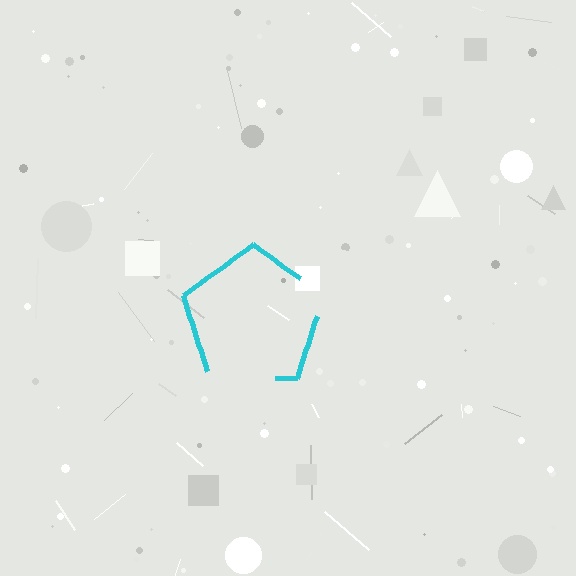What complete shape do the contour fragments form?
The contour fragments form a pentagon.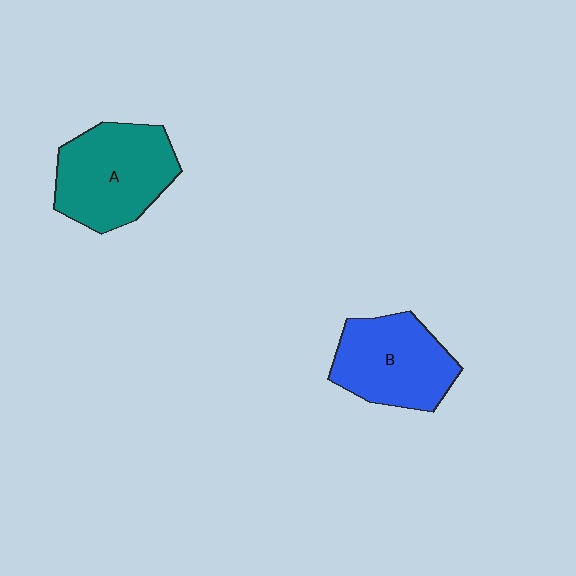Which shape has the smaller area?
Shape B (blue).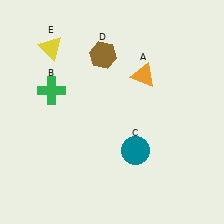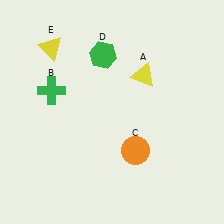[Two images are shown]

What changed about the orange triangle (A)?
In Image 1, A is orange. In Image 2, it changed to yellow.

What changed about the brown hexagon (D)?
In Image 1, D is brown. In Image 2, it changed to green.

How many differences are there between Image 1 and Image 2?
There are 3 differences between the two images.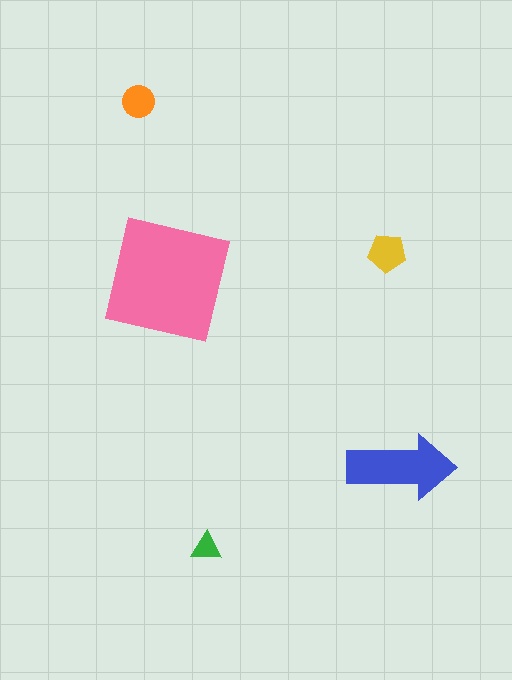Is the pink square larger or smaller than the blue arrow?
Larger.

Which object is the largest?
The pink square.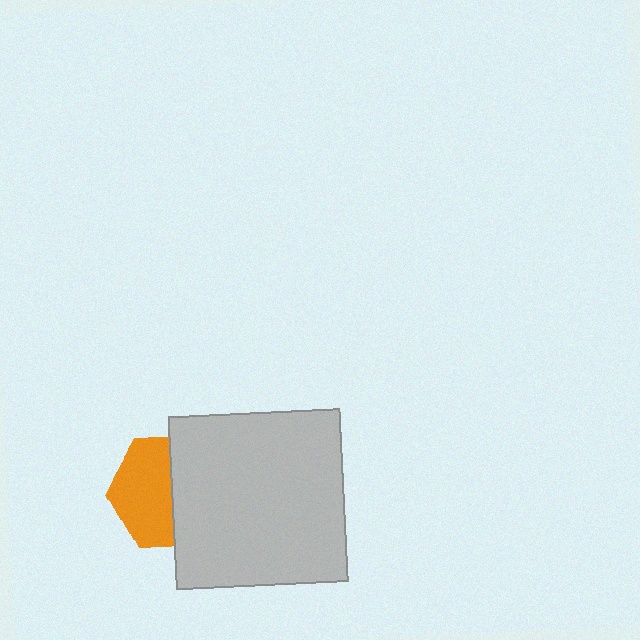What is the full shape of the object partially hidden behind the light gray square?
The partially hidden object is an orange hexagon.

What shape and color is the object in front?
The object in front is a light gray square.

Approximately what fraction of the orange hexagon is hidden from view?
Roughly 46% of the orange hexagon is hidden behind the light gray square.